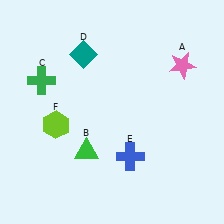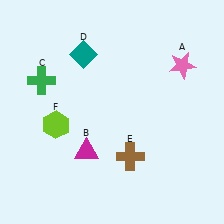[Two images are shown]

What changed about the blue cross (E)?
In Image 1, E is blue. In Image 2, it changed to brown.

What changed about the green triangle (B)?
In Image 1, B is green. In Image 2, it changed to magenta.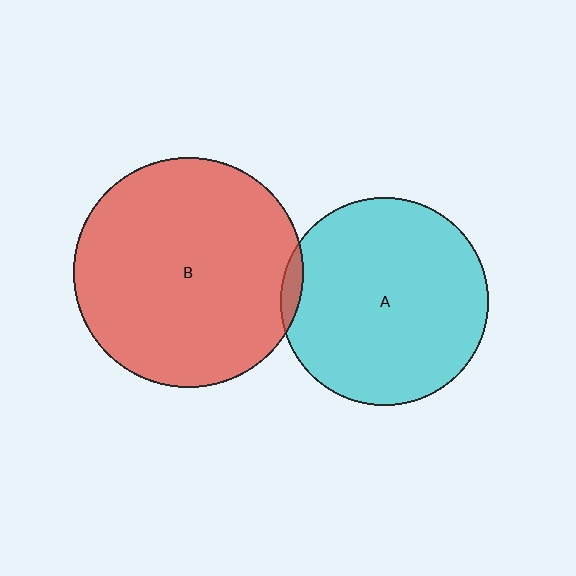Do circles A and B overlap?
Yes.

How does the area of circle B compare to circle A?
Approximately 1.2 times.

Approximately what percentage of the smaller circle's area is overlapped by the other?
Approximately 5%.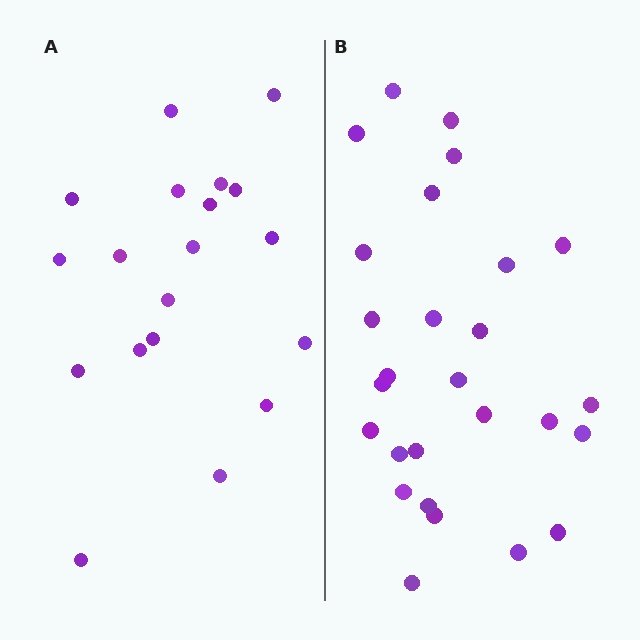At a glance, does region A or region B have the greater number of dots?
Region B (the right region) has more dots.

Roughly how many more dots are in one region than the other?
Region B has roughly 8 or so more dots than region A.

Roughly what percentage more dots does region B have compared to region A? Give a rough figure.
About 40% more.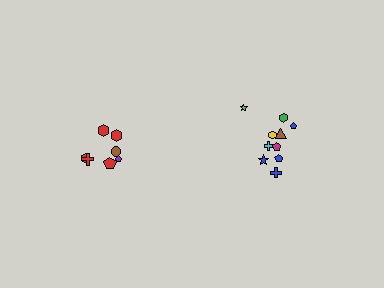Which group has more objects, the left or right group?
The right group.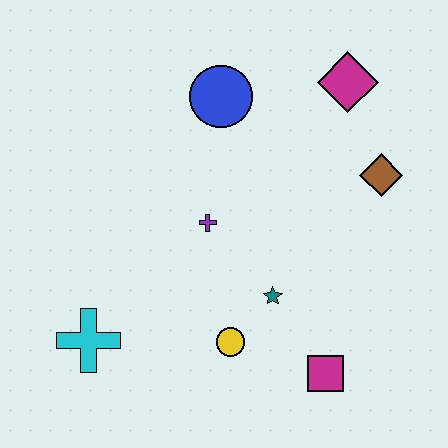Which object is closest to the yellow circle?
The teal star is closest to the yellow circle.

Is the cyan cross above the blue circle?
No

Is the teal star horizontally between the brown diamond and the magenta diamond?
No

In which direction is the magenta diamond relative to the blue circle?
The magenta diamond is to the right of the blue circle.